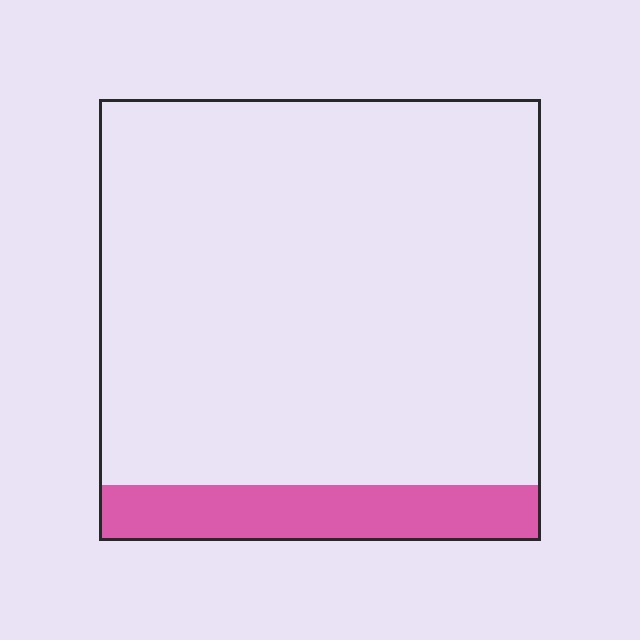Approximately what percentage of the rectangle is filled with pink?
Approximately 15%.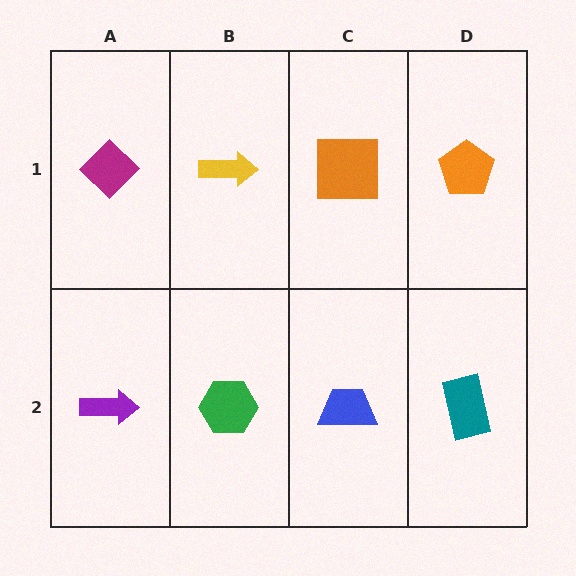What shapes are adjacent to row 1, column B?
A green hexagon (row 2, column B), a magenta diamond (row 1, column A), an orange square (row 1, column C).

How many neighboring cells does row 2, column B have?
3.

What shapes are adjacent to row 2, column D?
An orange pentagon (row 1, column D), a blue trapezoid (row 2, column C).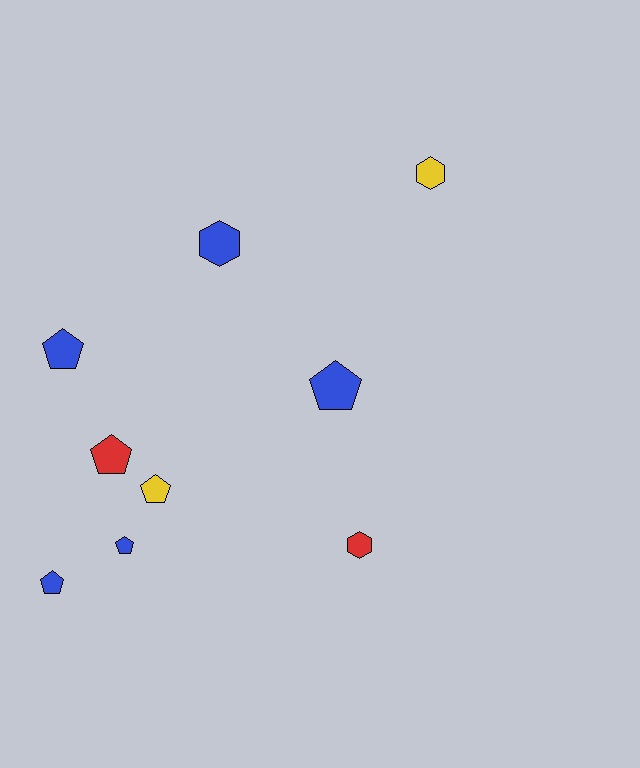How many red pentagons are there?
There is 1 red pentagon.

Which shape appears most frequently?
Pentagon, with 6 objects.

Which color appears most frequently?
Blue, with 5 objects.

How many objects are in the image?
There are 9 objects.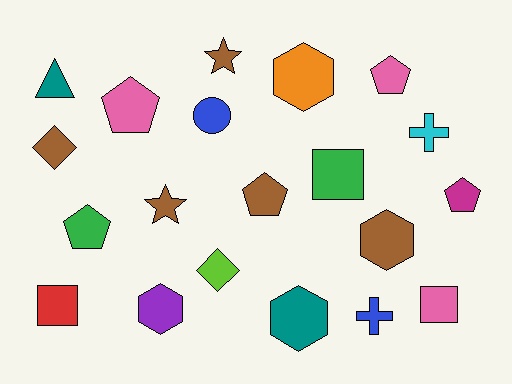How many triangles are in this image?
There is 1 triangle.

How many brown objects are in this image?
There are 5 brown objects.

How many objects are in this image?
There are 20 objects.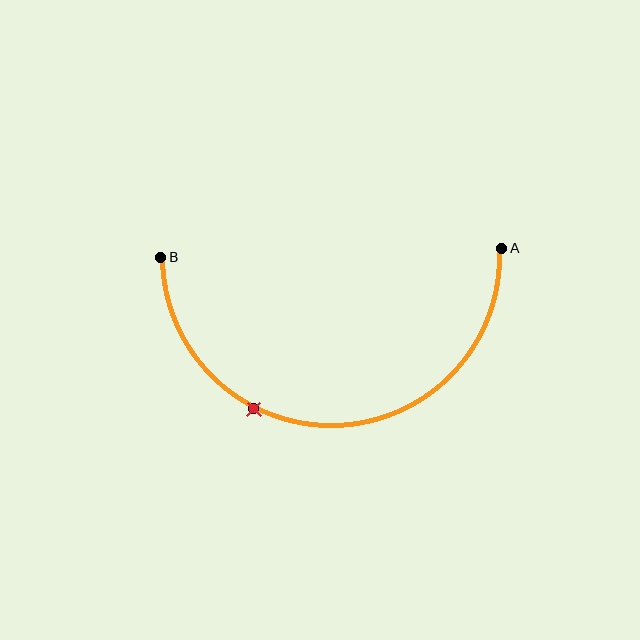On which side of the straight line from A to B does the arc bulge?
The arc bulges below the straight line connecting A and B.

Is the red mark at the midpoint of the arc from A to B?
No. The red mark lies on the arc but is closer to endpoint B. The arc midpoint would be at the point on the curve equidistant along the arc from both A and B.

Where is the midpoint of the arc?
The arc midpoint is the point on the curve farthest from the straight line joining A and B. It sits below that line.